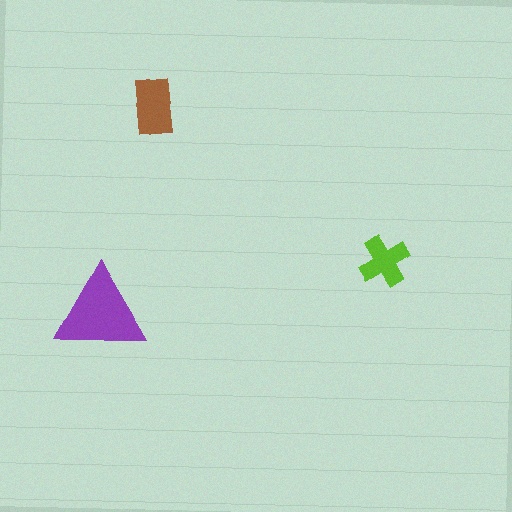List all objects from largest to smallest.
The purple triangle, the brown rectangle, the lime cross.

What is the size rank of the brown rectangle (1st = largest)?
2nd.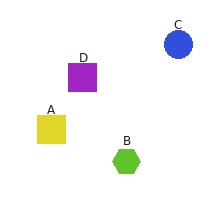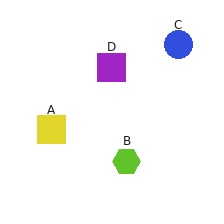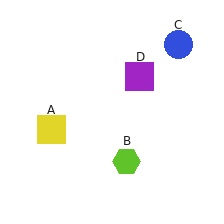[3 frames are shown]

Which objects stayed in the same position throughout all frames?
Yellow square (object A) and lime hexagon (object B) and blue circle (object C) remained stationary.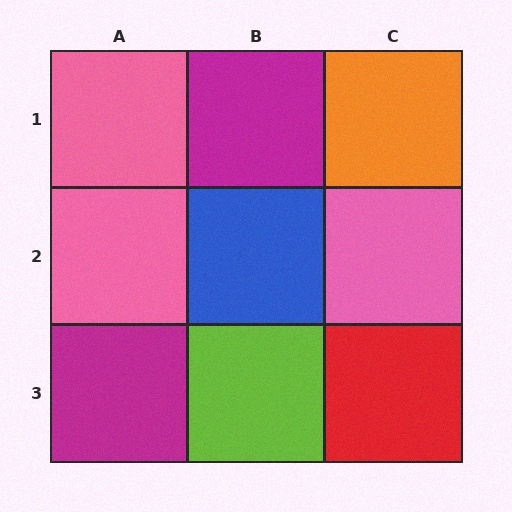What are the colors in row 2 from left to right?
Pink, blue, pink.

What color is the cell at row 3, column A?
Magenta.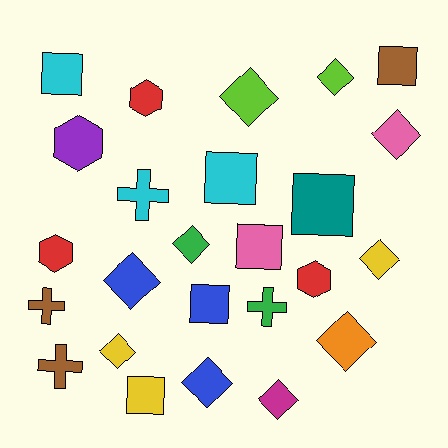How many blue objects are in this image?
There are 3 blue objects.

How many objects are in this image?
There are 25 objects.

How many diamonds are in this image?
There are 10 diamonds.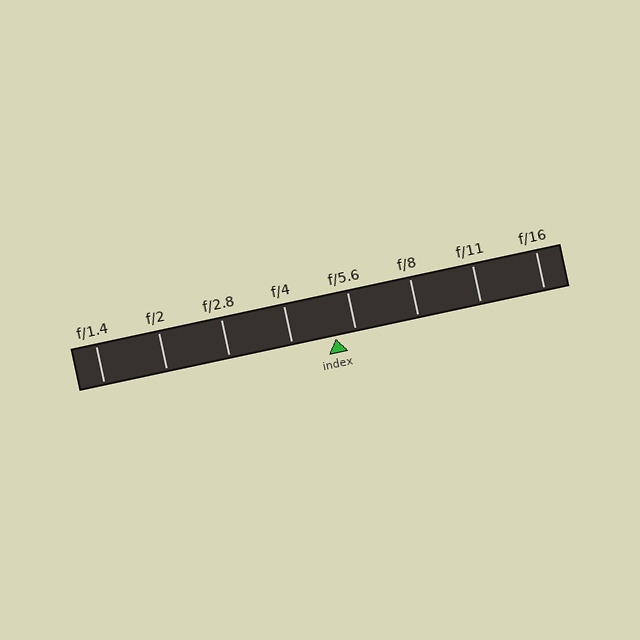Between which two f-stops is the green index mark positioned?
The index mark is between f/4 and f/5.6.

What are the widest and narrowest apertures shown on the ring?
The widest aperture shown is f/1.4 and the narrowest is f/16.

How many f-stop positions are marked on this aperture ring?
There are 8 f-stop positions marked.